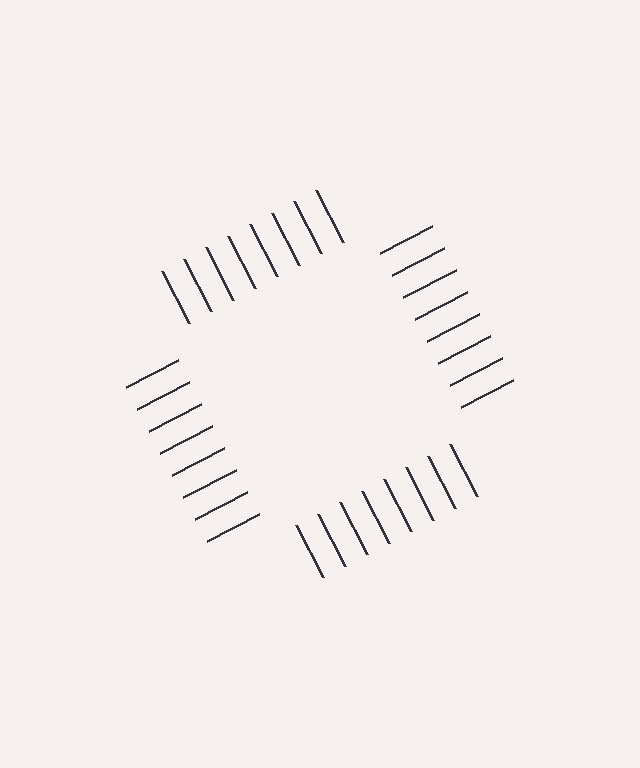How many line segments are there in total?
32 — 8 along each of the 4 edges.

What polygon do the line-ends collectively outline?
An illusory square — the line segments terminate on its edges but no continuous stroke is drawn.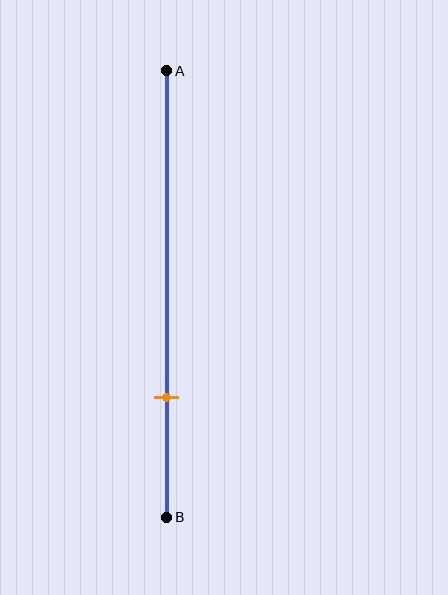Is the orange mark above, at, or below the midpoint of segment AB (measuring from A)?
The orange mark is below the midpoint of segment AB.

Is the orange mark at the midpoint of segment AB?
No, the mark is at about 75% from A, not at the 50% midpoint.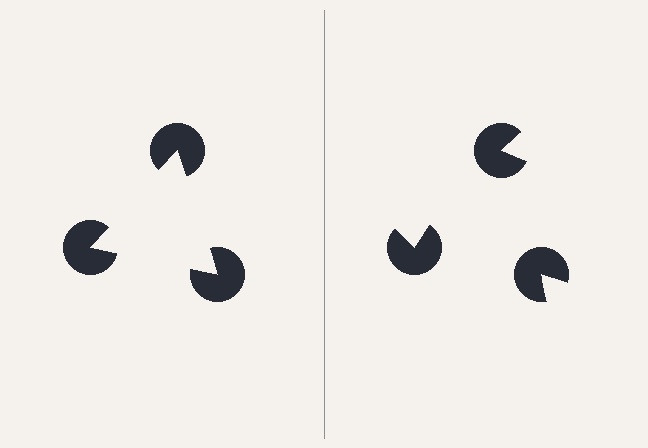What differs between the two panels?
The pac-man discs are positioned identically on both sides; only the wedge orientations differ. On the left they align to a triangle; on the right they are misaligned.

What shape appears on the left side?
An illusory triangle.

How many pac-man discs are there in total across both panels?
6 — 3 on each side.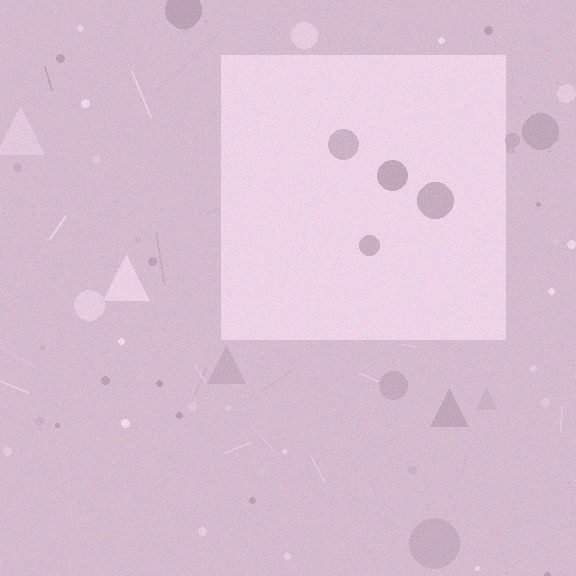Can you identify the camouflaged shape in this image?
The camouflaged shape is a square.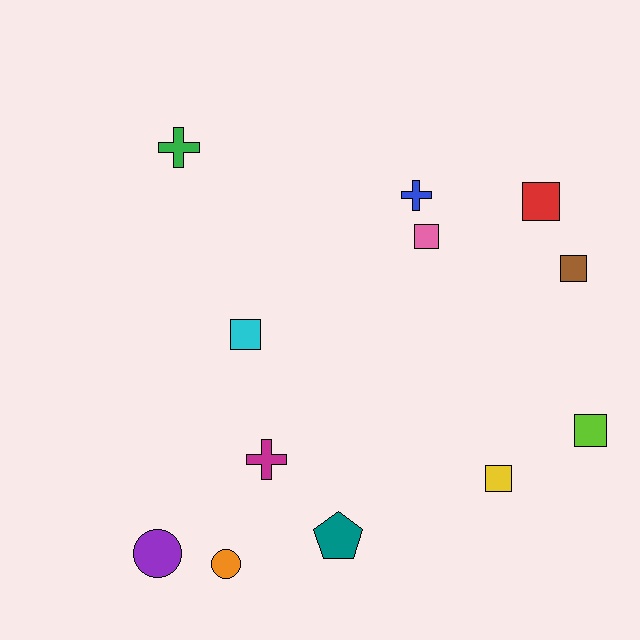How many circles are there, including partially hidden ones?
There are 2 circles.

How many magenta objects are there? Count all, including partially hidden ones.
There is 1 magenta object.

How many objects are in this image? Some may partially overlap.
There are 12 objects.